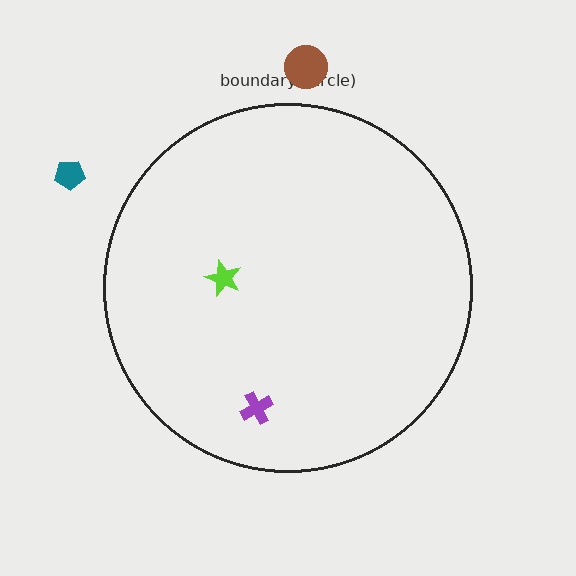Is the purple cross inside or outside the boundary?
Inside.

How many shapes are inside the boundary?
2 inside, 2 outside.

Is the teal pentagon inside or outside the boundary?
Outside.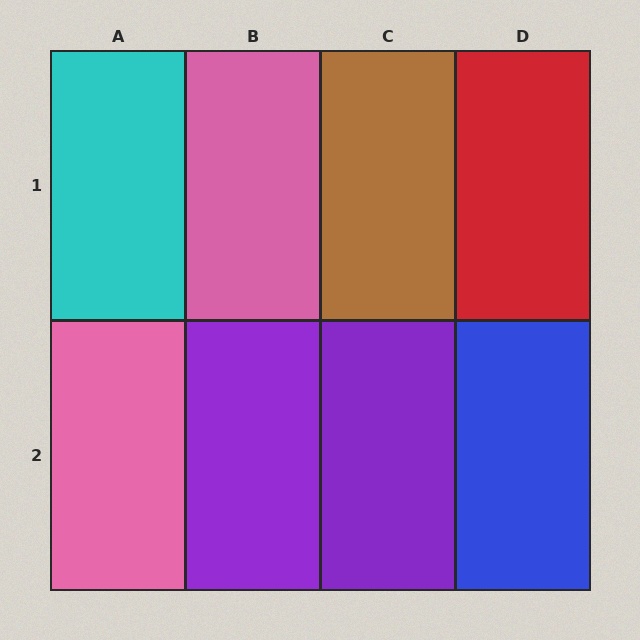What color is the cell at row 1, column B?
Pink.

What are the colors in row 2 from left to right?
Pink, purple, purple, blue.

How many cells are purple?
2 cells are purple.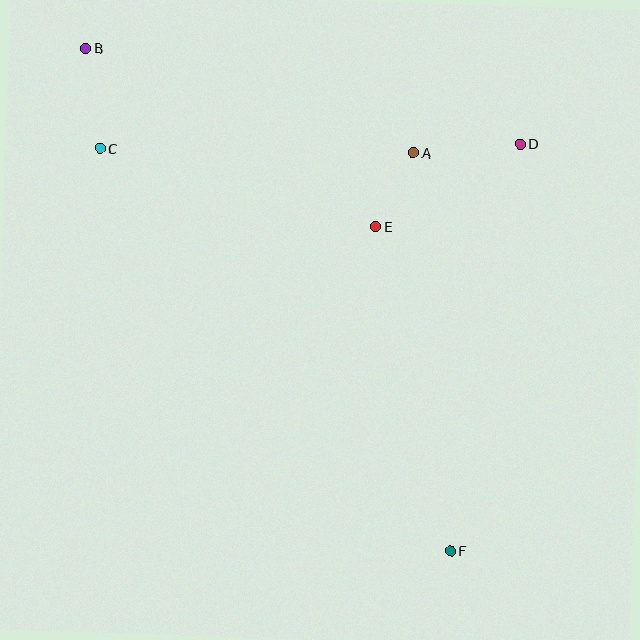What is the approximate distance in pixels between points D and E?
The distance between D and E is approximately 166 pixels.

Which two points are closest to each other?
Points A and E are closest to each other.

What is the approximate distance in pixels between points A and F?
The distance between A and F is approximately 400 pixels.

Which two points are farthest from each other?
Points B and F are farthest from each other.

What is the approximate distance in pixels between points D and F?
The distance between D and F is approximately 413 pixels.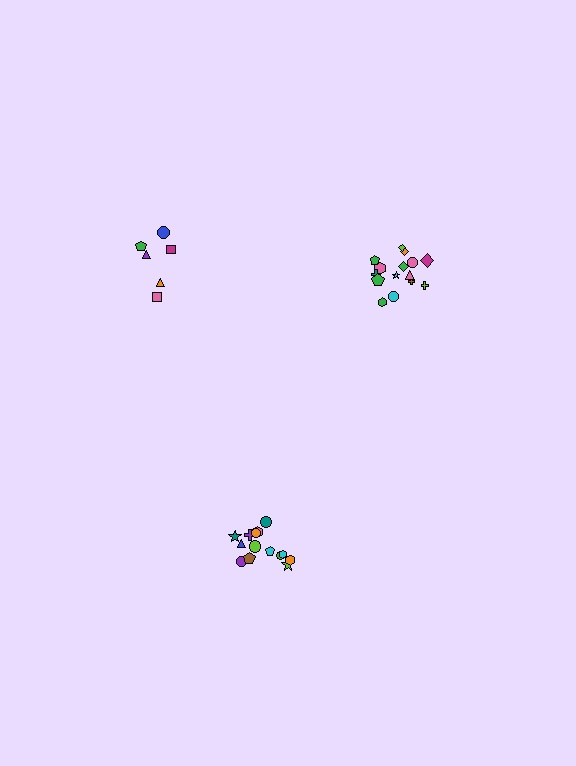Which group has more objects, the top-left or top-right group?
The top-right group.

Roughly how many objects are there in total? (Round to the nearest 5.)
Roughly 35 objects in total.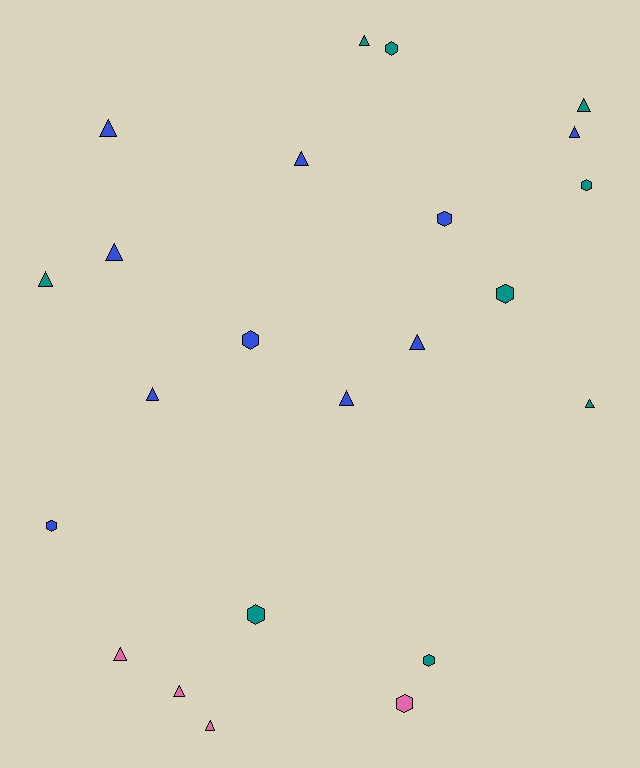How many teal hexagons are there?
There are 5 teal hexagons.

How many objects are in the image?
There are 23 objects.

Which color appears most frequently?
Blue, with 10 objects.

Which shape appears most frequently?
Triangle, with 14 objects.